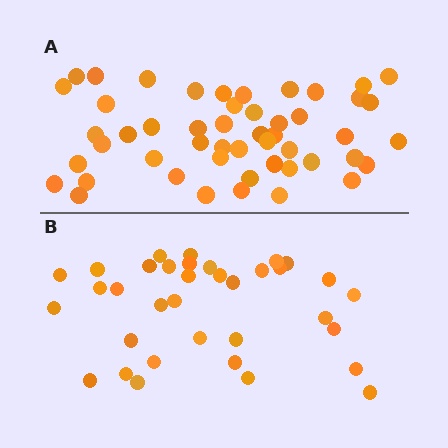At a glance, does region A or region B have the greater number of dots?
Region A (the top region) has more dots.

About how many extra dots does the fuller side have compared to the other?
Region A has approximately 15 more dots than region B.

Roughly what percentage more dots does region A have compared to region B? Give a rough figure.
About 45% more.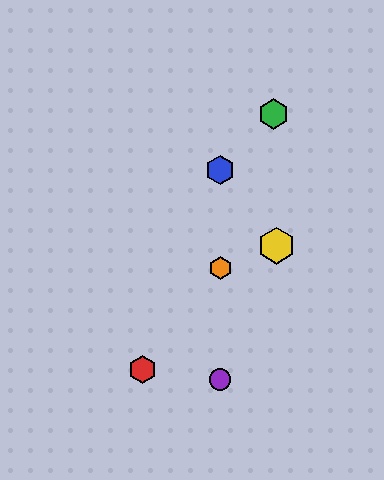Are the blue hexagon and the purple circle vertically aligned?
Yes, both are at x≈220.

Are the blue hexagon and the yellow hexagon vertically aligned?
No, the blue hexagon is at x≈220 and the yellow hexagon is at x≈276.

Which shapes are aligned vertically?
The blue hexagon, the purple circle, the orange hexagon are aligned vertically.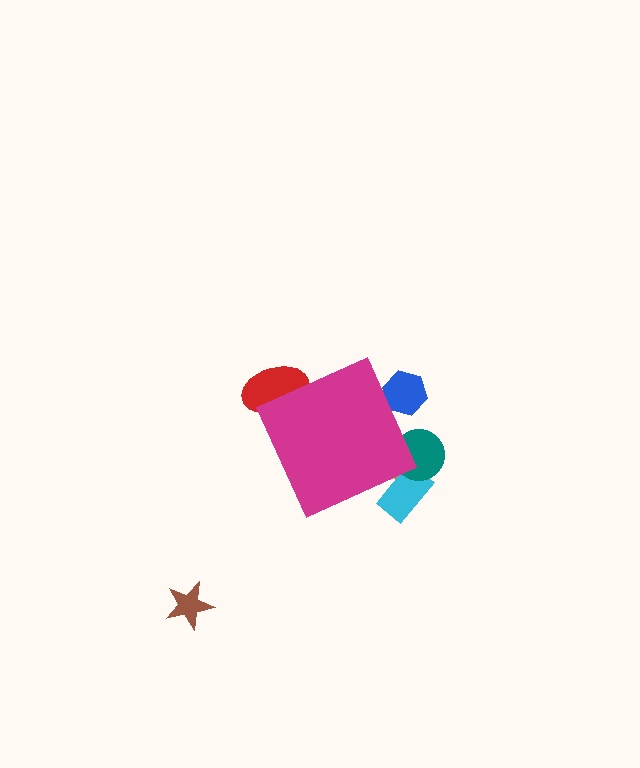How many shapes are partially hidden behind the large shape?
5 shapes are partially hidden.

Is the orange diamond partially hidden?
Yes, the orange diamond is partially hidden behind the magenta diamond.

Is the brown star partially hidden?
No, the brown star is fully visible.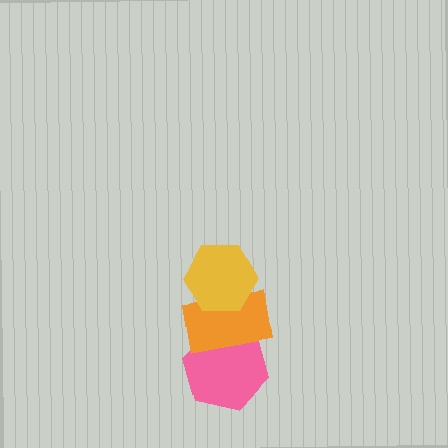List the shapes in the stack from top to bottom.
From top to bottom: the yellow hexagon, the orange rectangle, the pink hexagon.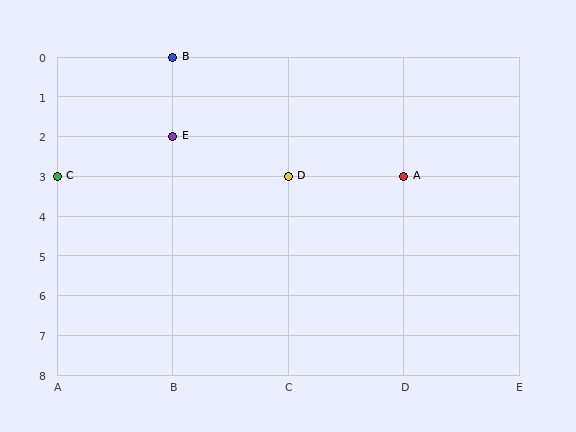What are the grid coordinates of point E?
Point E is at grid coordinates (B, 2).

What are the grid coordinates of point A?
Point A is at grid coordinates (D, 3).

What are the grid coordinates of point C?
Point C is at grid coordinates (A, 3).